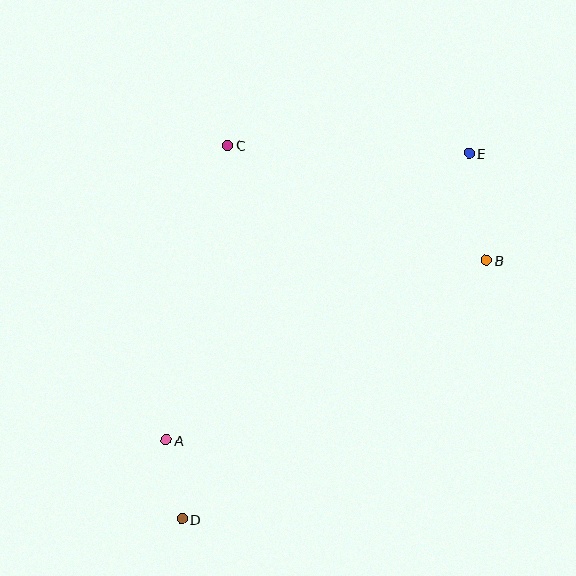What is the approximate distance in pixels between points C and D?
The distance between C and D is approximately 376 pixels.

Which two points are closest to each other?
Points A and D are closest to each other.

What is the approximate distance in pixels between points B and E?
The distance between B and E is approximately 108 pixels.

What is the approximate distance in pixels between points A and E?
The distance between A and E is approximately 417 pixels.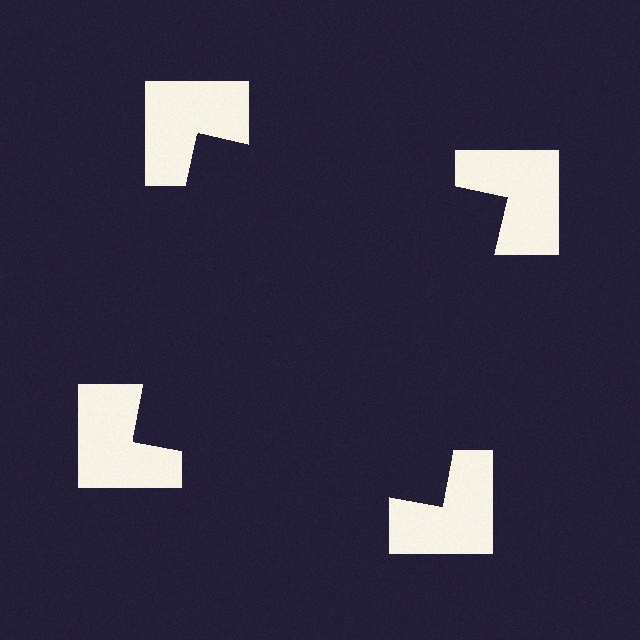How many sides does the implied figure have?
4 sides.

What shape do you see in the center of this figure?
An illusory square — its edges are inferred from the aligned wedge cuts in the notched squares, not physically drawn.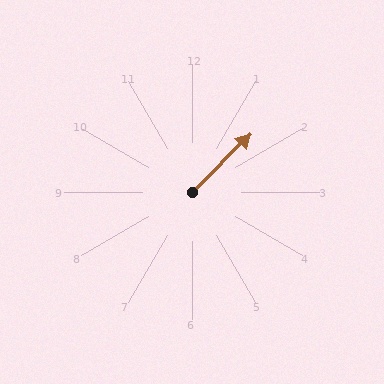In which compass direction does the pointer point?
Northeast.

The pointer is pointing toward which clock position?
Roughly 2 o'clock.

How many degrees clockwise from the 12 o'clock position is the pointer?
Approximately 45 degrees.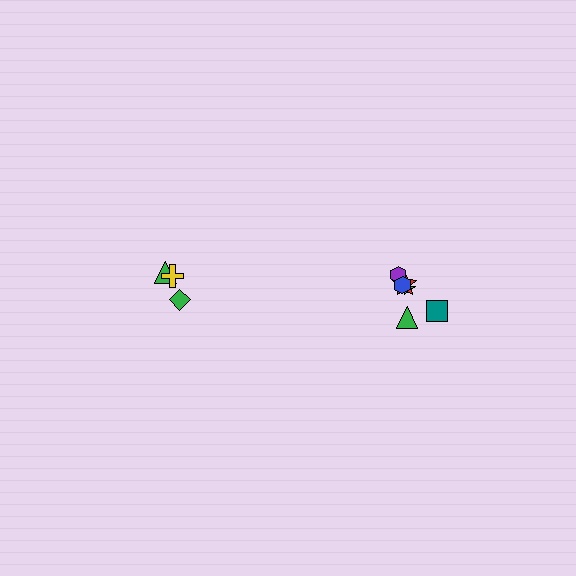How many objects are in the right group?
There are 6 objects.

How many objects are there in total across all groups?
There are 9 objects.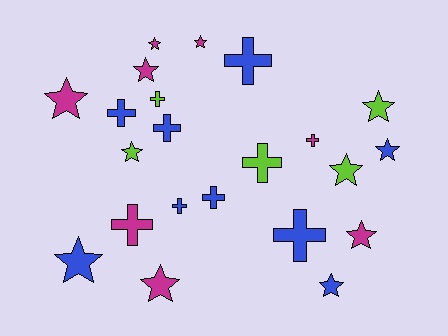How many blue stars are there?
There are 3 blue stars.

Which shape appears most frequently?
Star, with 12 objects.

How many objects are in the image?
There are 22 objects.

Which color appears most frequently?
Blue, with 9 objects.